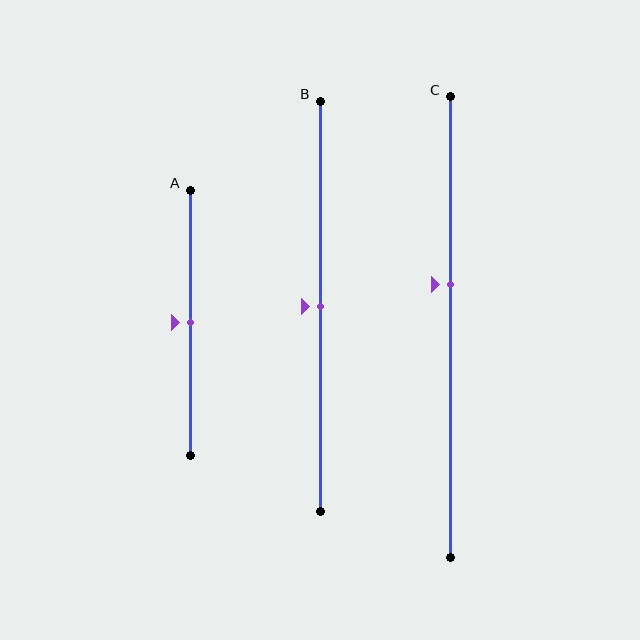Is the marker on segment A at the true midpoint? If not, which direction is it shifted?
Yes, the marker on segment A is at the true midpoint.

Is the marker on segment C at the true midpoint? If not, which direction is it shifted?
No, the marker on segment C is shifted upward by about 9% of the segment length.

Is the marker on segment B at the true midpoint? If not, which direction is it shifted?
Yes, the marker on segment B is at the true midpoint.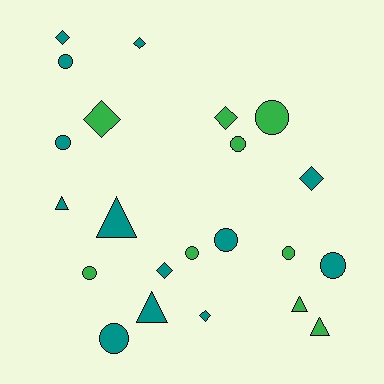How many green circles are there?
There are 5 green circles.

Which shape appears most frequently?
Circle, with 10 objects.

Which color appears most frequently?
Teal, with 13 objects.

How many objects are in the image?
There are 22 objects.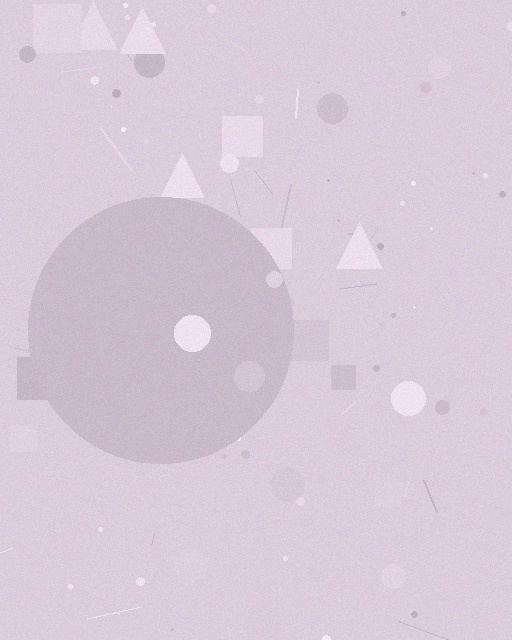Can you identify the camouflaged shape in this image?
The camouflaged shape is a circle.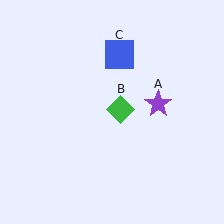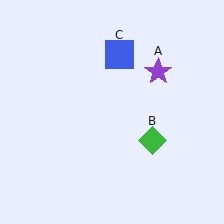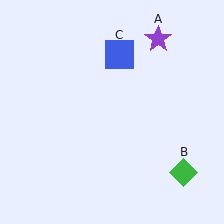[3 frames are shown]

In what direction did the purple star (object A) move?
The purple star (object A) moved up.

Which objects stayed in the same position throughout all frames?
Blue square (object C) remained stationary.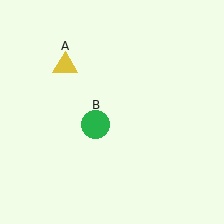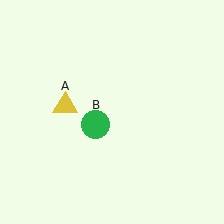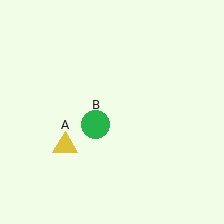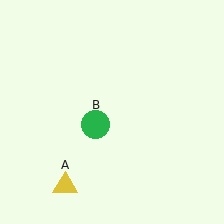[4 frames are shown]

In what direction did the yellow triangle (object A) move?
The yellow triangle (object A) moved down.